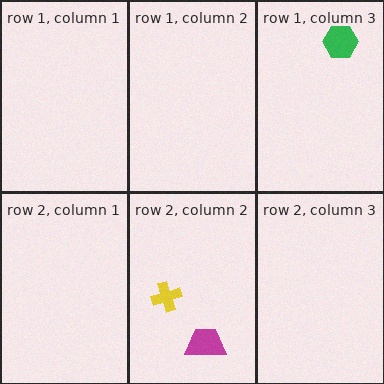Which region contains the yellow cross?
The row 2, column 2 region.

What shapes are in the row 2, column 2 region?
The yellow cross, the magenta trapezoid.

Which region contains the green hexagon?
The row 1, column 3 region.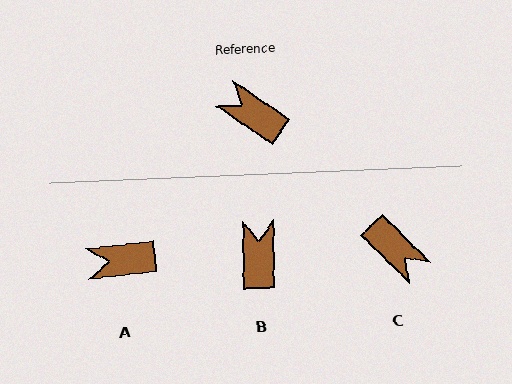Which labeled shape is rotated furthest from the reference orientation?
C, about 169 degrees away.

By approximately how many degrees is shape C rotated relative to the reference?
Approximately 169 degrees counter-clockwise.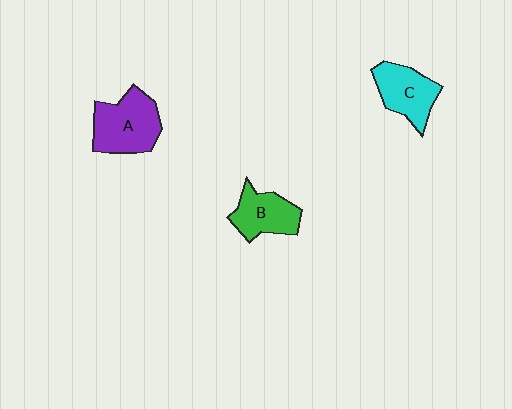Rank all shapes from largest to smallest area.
From largest to smallest: A (purple), C (cyan), B (green).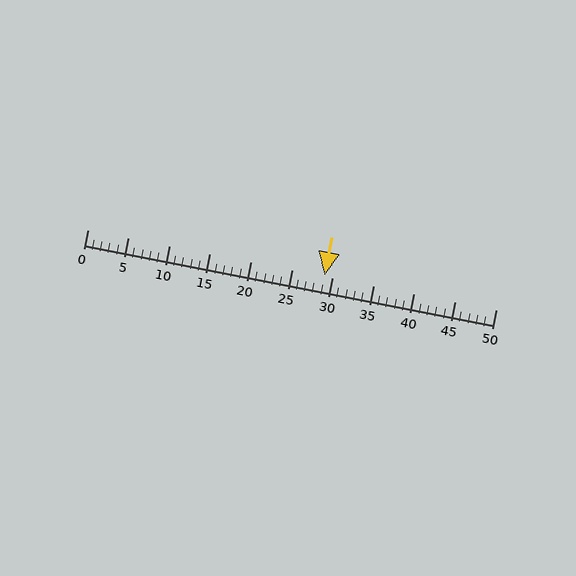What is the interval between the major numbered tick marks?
The major tick marks are spaced 5 units apart.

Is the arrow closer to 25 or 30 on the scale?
The arrow is closer to 30.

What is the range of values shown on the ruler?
The ruler shows values from 0 to 50.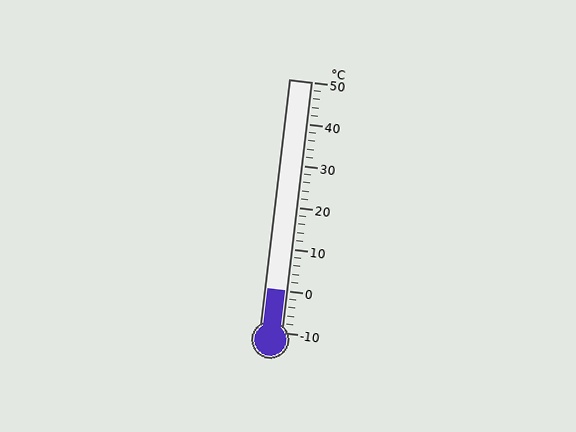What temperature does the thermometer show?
The thermometer shows approximately 0°C.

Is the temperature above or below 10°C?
The temperature is below 10°C.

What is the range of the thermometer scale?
The thermometer scale ranges from -10°C to 50°C.